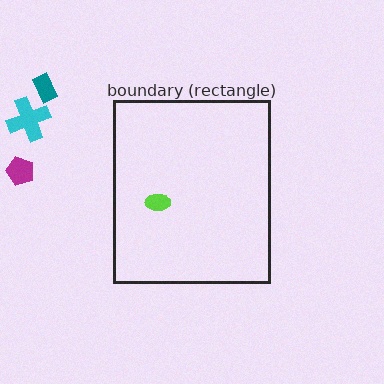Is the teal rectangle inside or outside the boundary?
Outside.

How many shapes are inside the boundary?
1 inside, 3 outside.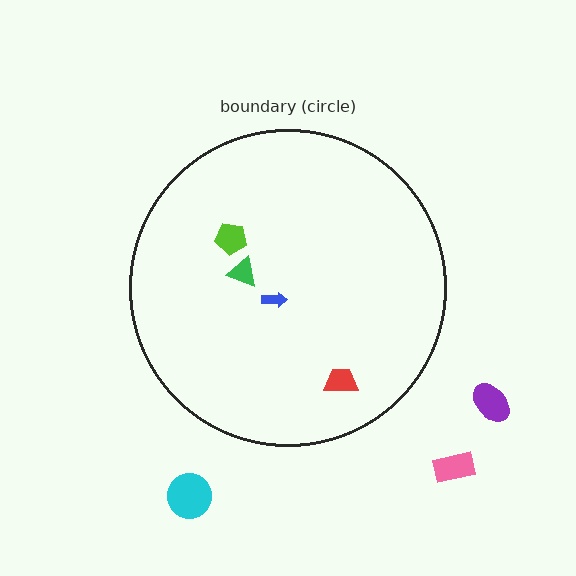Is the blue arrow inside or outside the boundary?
Inside.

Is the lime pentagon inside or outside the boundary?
Inside.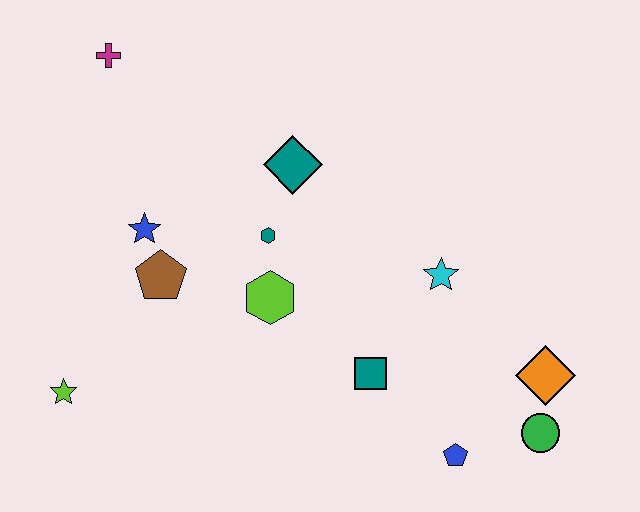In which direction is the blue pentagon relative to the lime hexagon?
The blue pentagon is to the right of the lime hexagon.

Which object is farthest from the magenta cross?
The green circle is farthest from the magenta cross.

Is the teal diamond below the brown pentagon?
No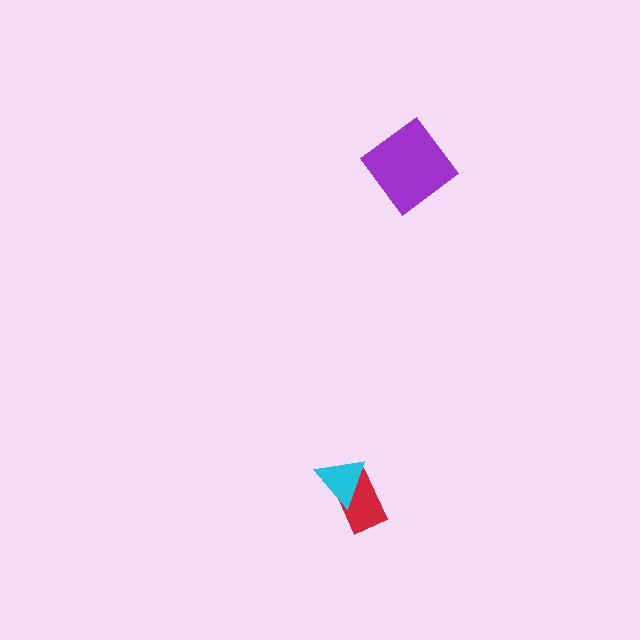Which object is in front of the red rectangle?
The cyan triangle is in front of the red rectangle.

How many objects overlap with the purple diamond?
0 objects overlap with the purple diamond.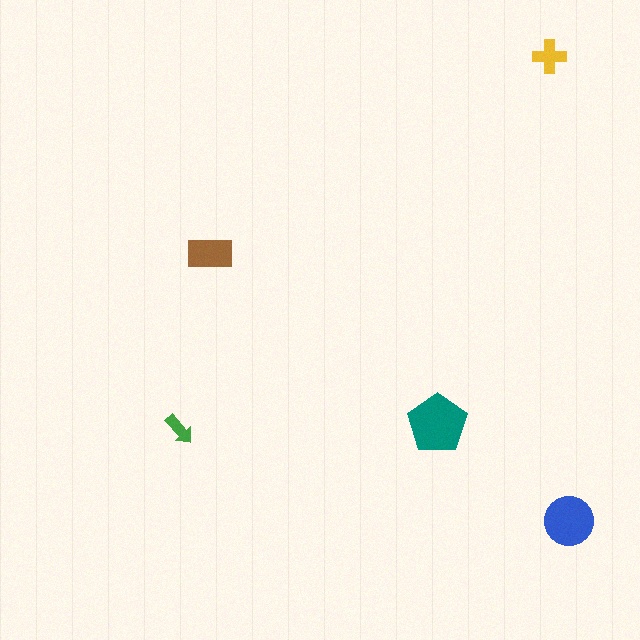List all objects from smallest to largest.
The green arrow, the yellow cross, the brown rectangle, the blue circle, the teal pentagon.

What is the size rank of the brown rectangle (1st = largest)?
3rd.